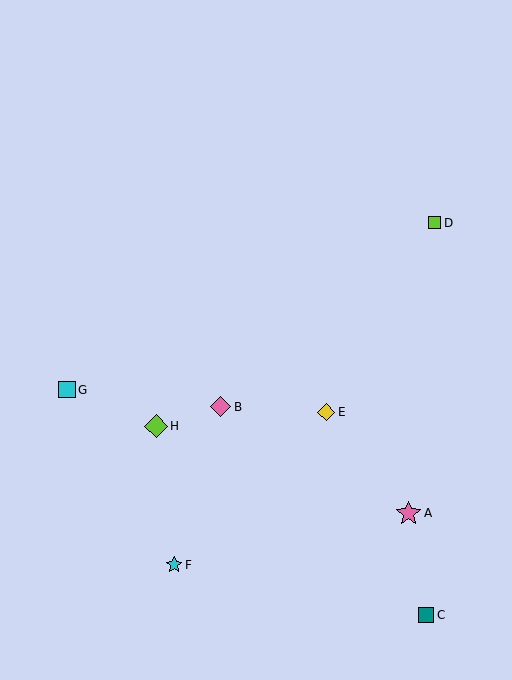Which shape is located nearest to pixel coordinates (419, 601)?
The teal square (labeled C) at (426, 615) is nearest to that location.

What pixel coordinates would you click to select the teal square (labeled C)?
Click at (426, 615) to select the teal square C.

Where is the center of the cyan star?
The center of the cyan star is at (174, 565).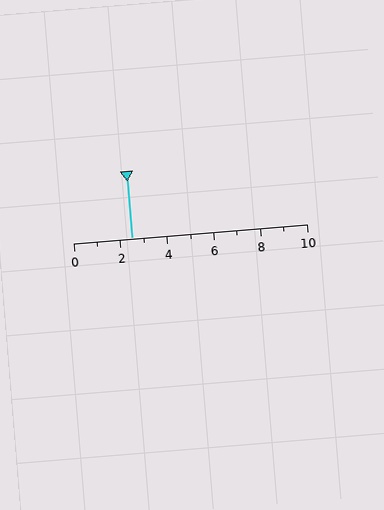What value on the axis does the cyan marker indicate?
The marker indicates approximately 2.5.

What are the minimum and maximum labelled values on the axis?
The axis runs from 0 to 10.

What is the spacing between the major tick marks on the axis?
The major ticks are spaced 2 apart.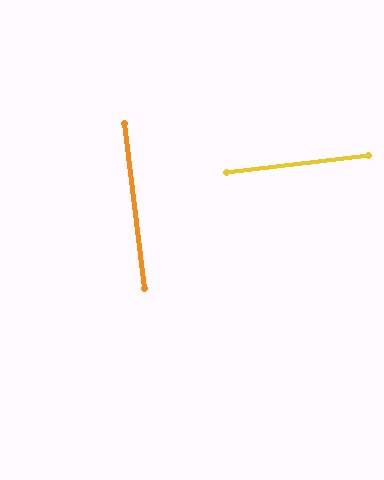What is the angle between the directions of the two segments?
Approximately 90 degrees.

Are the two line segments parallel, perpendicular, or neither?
Perpendicular — they meet at approximately 90°.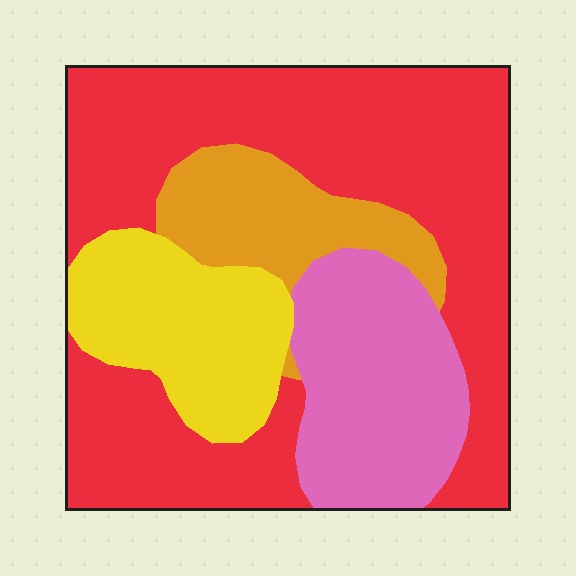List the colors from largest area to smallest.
From largest to smallest: red, pink, yellow, orange.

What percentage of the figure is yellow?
Yellow covers around 15% of the figure.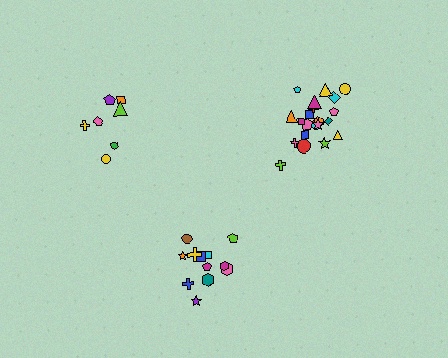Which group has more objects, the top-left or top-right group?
The top-right group.